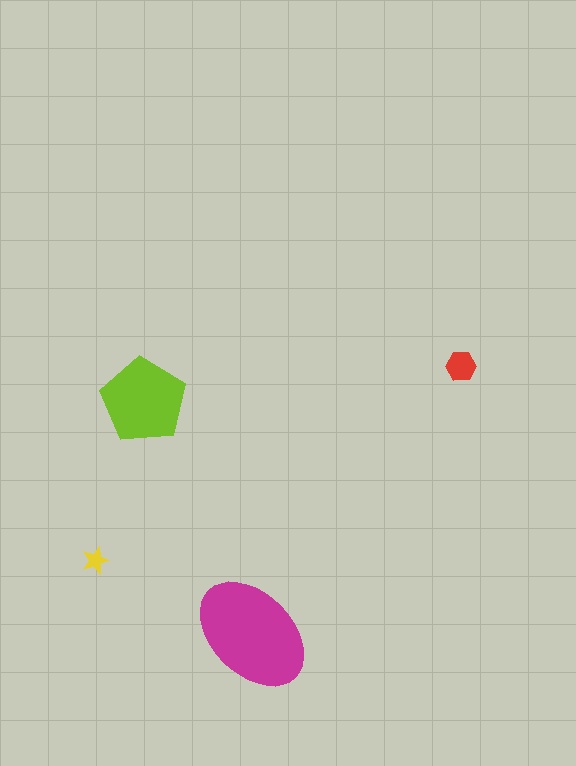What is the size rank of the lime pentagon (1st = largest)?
2nd.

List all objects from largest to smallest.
The magenta ellipse, the lime pentagon, the red hexagon, the yellow star.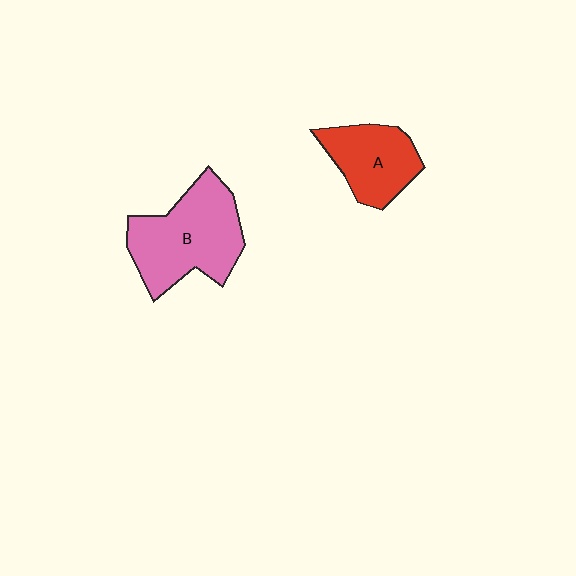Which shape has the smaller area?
Shape A (red).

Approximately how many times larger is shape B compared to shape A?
Approximately 1.5 times.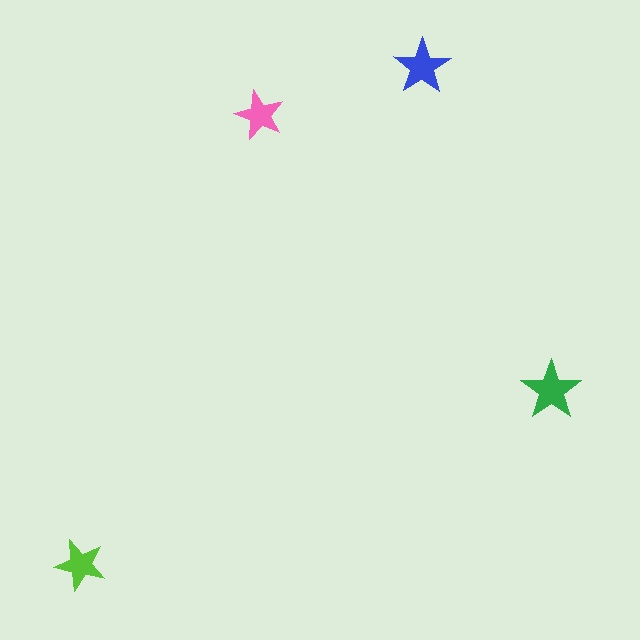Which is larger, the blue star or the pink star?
The blue one.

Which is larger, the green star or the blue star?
The green one.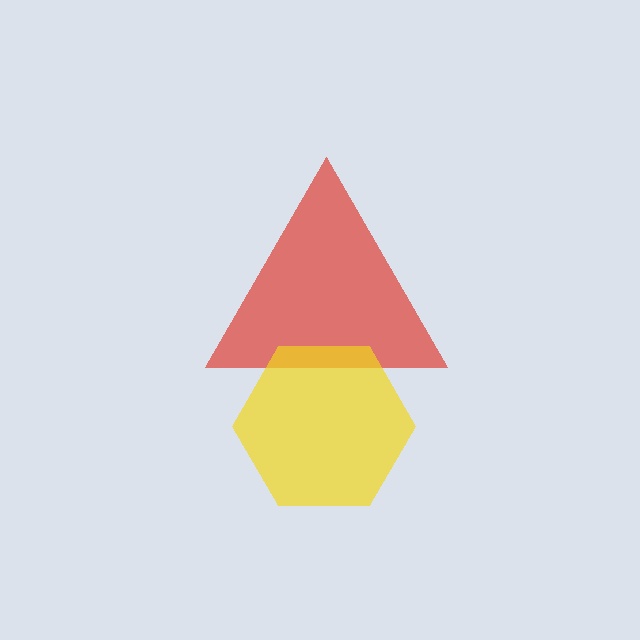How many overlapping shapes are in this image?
There are 2 overlapping shapes in the image.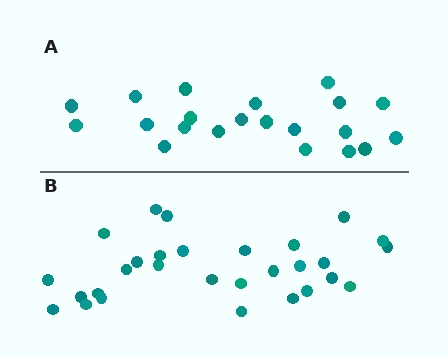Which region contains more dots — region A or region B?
Region B (the bottom region) has more dots.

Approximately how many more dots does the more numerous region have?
Region B has roughly 8 or so more dots than region A.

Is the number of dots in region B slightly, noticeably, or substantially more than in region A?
Region B has noticeably more, but not dramatically so. The ratio is roughly 1.4 to 1.